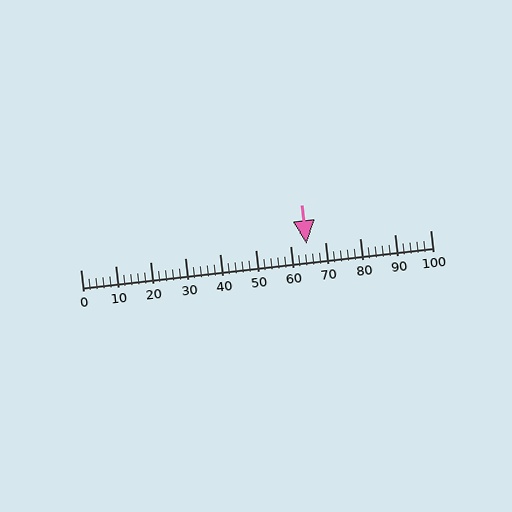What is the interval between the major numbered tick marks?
The major tick marks are spaced 10 units apart.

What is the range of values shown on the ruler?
The ruler shows values from 0 to 100.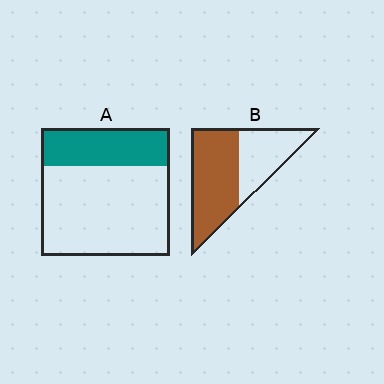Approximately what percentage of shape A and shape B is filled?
A is approximately 30% and B is approximately 60%.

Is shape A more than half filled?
No.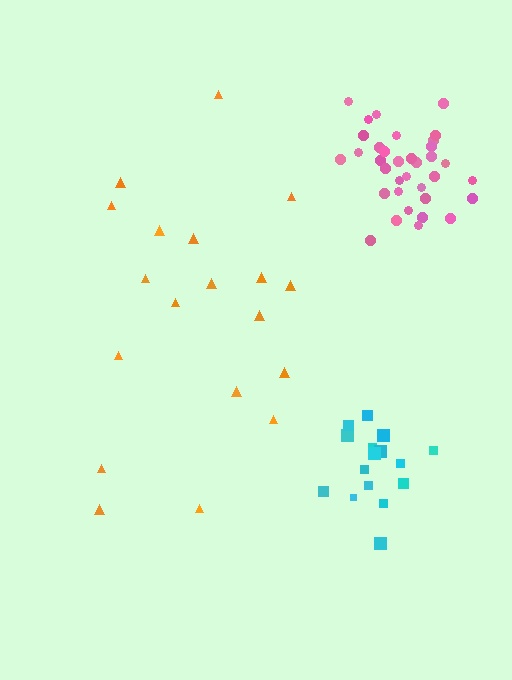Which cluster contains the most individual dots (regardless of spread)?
Pink (35).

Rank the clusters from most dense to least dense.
pink, cyan, orange.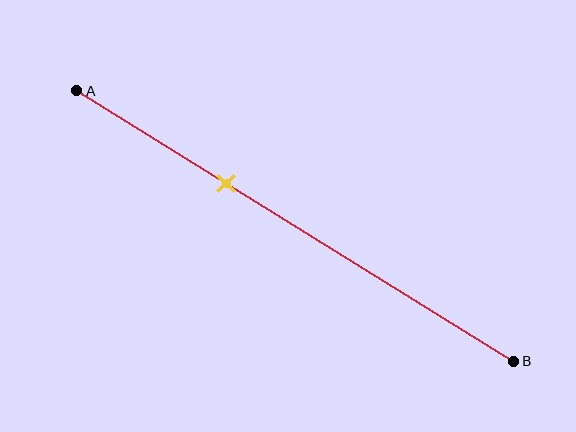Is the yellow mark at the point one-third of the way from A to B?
Yes, the mark is approximately at the one-third point.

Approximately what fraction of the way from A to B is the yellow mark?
The yellow mark is approximately 35% of the way from A to B.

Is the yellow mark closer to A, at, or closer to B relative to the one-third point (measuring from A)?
The yellow mark is approximately at the one-third point of segment AB.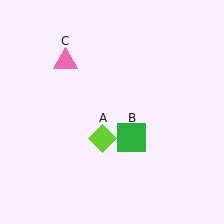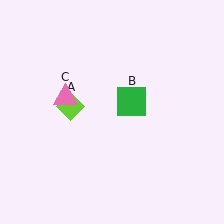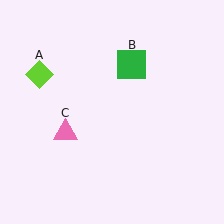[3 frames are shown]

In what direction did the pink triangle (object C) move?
The pink triangle (object C) moved down.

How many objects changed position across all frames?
3 objects changed position: lime diamond (object A), green square (object B), pink triangle (object C).